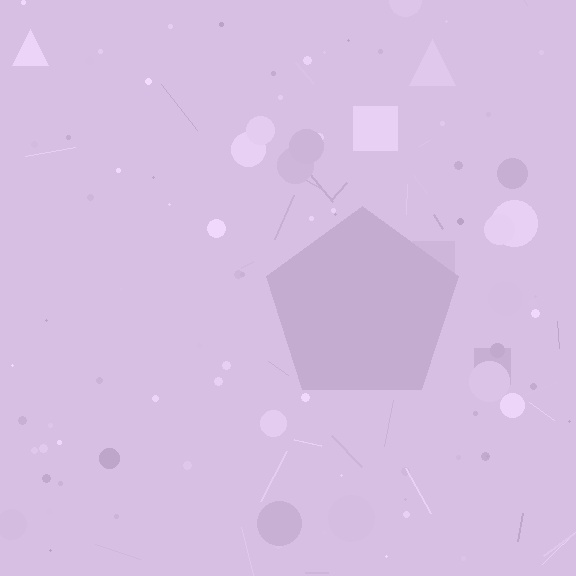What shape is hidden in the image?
A pentagon is hidden in the image.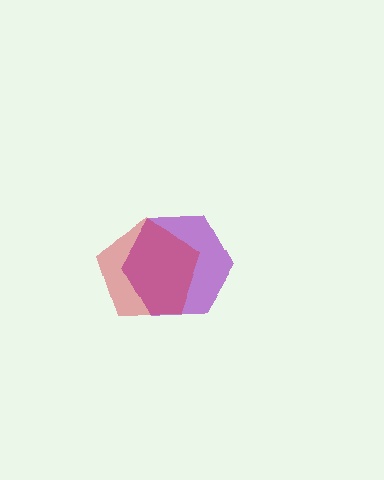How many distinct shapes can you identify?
There are 2 distinct shapes: a purple hexagon, a red pentagon.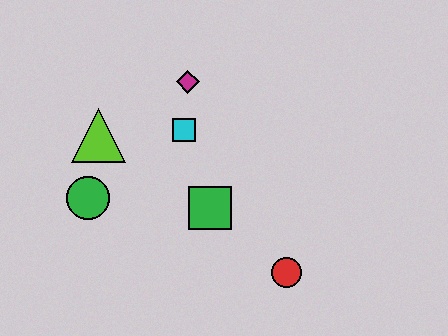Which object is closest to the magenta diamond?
The cyan square is closest to the magenta diamond.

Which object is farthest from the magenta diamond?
The red circle is farthest from the magenta diamond.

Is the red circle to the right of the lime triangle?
Yes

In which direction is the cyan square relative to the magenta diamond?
The cyan square is below the magenta diamond.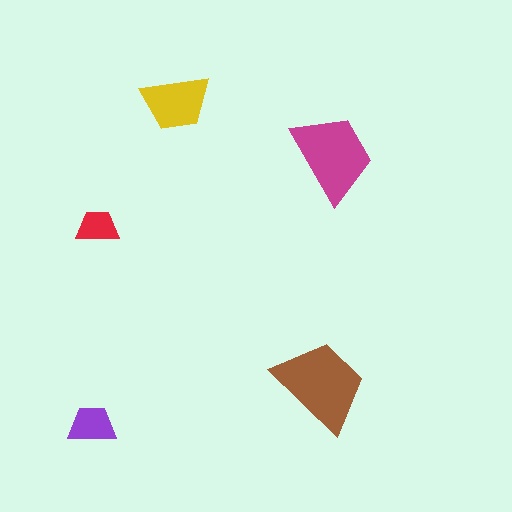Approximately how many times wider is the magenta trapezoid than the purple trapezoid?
About 2 times wider.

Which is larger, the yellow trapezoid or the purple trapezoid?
The yellow one.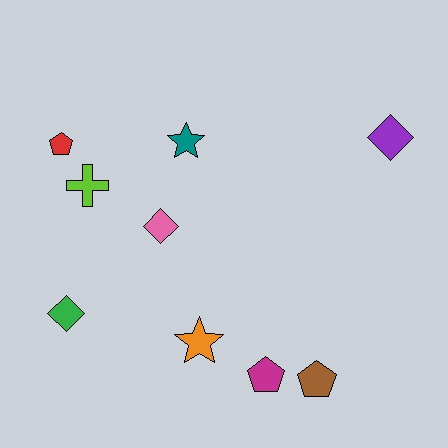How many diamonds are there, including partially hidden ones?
There are 3 diamonds.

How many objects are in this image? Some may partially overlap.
There are 9 objects.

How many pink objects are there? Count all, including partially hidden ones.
There is 1 pink object.